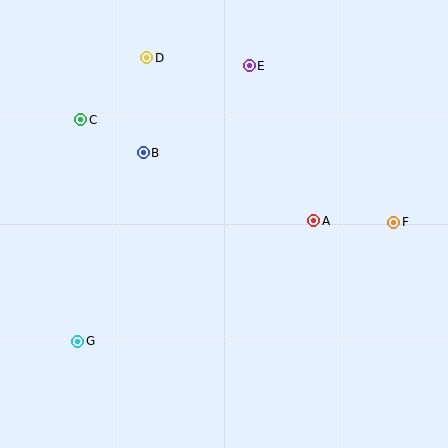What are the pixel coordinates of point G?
Point G is at (78, 341).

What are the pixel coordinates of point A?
Point A is at (314, 221).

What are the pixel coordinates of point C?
Point C is at (81, 120).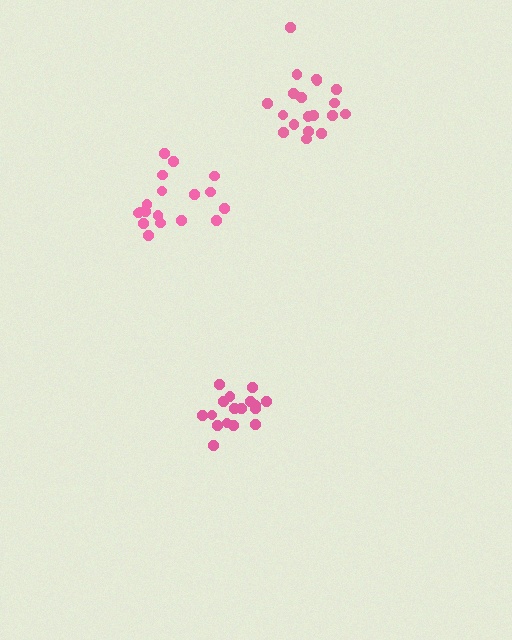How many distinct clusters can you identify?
There are 3 distinct clusters.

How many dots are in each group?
Group 1: 19 dots, Group 2: 18 dots, Group 3: 17 dots (54 total).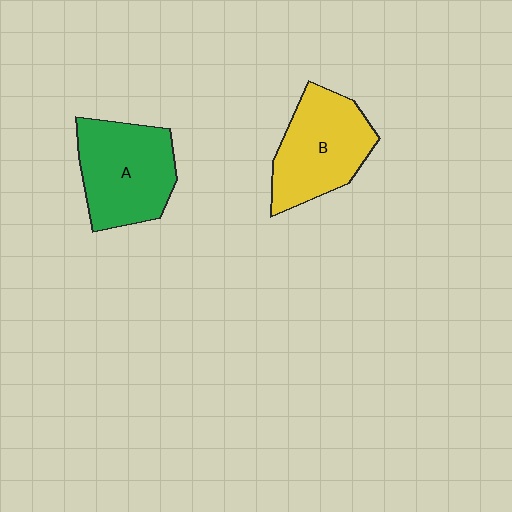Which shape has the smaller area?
Shape B (yellow).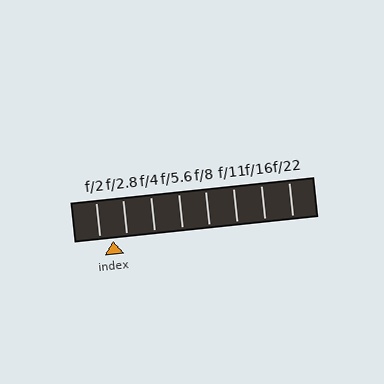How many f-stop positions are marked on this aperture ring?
There are 8 f-stop positions marked.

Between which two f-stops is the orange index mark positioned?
The index mark is between f/2 and f/2.8.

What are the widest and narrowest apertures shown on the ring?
The widest aperture shown is f/2 and the narrowest is f/22.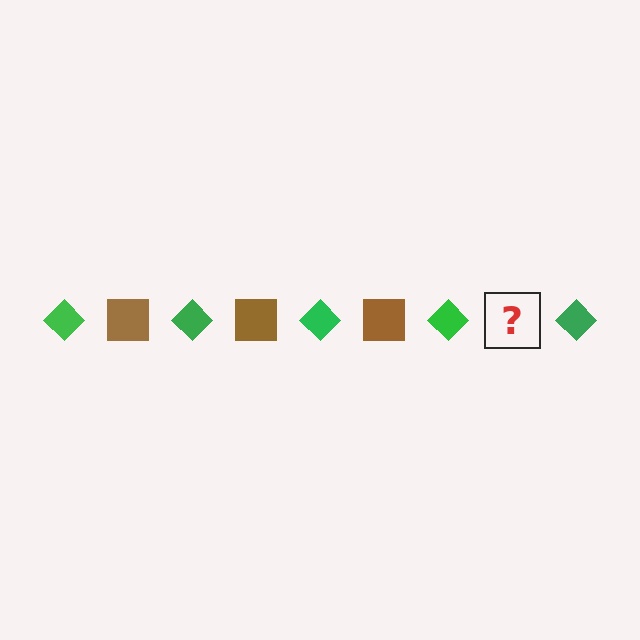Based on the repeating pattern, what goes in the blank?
The blank should be a brown square.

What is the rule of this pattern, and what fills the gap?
The rule is that the pattern alternates between green diamond and brown square. The gap should be filled with a brown square.